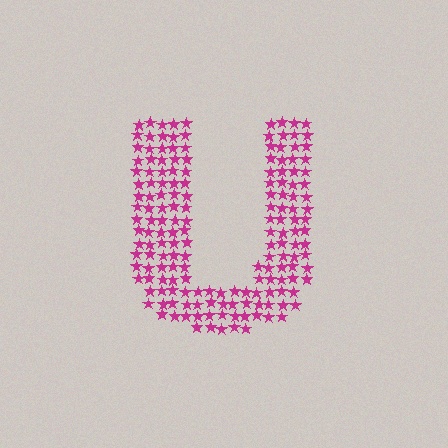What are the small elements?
The small elements are stars.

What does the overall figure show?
The overall figure shows the letter U.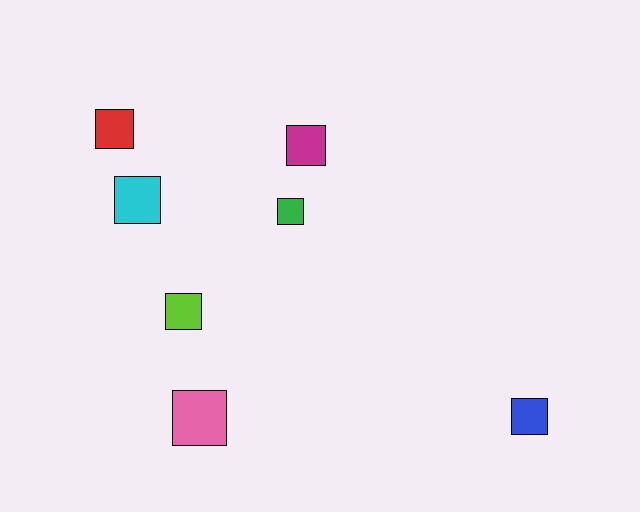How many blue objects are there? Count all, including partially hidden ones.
There is 1 blue object.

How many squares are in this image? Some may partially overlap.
There are 7 squares.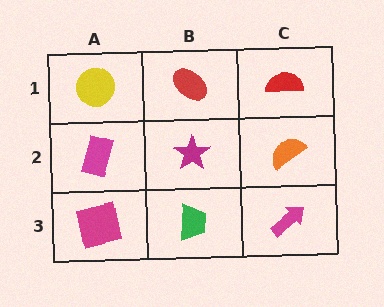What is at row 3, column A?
A magenta square.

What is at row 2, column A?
A magenta rectangle.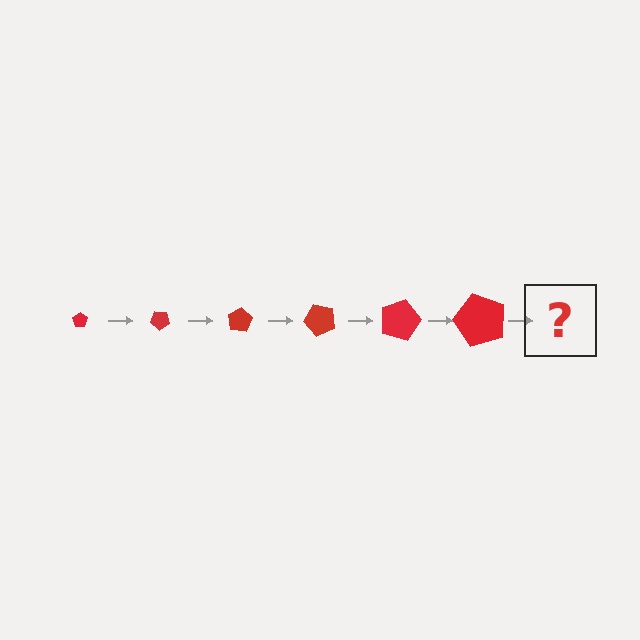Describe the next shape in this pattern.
It should be a pentagon, larger than the previous one and rotated 240 degrees from the start.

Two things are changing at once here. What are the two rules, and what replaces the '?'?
The two rules are that the pentagon grows larger each step and it rotates 40 degrees each step. The '?' should be a pentagon, larger than the previous one and rotated 240 degrees from the start.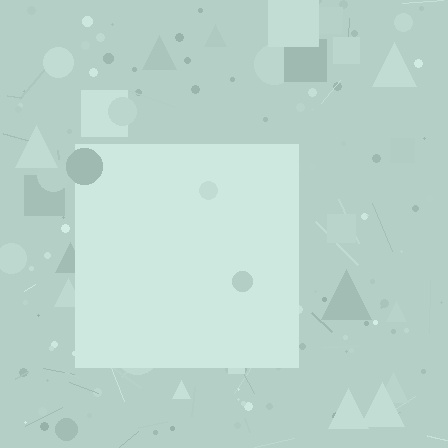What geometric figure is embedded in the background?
A square is embedded in the background.